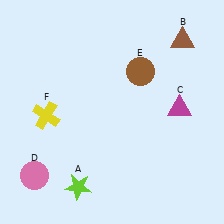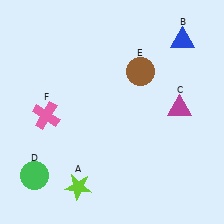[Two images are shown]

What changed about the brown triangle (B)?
In Image 1, B is brown. In Image 2, it changed to blue.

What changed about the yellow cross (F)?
In Image 1, F is yellow. In Image 2, it changed to pink.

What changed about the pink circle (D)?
In Image 1, D is pink. In Image 2, it changed to green.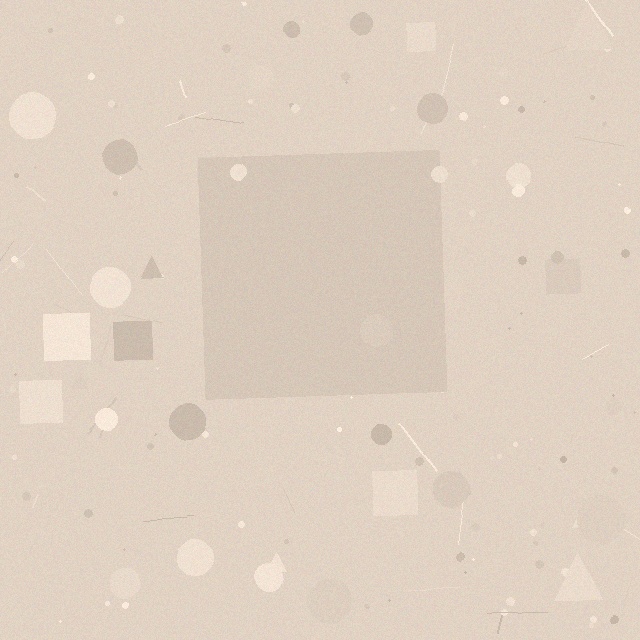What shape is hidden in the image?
A square is hidden in the image.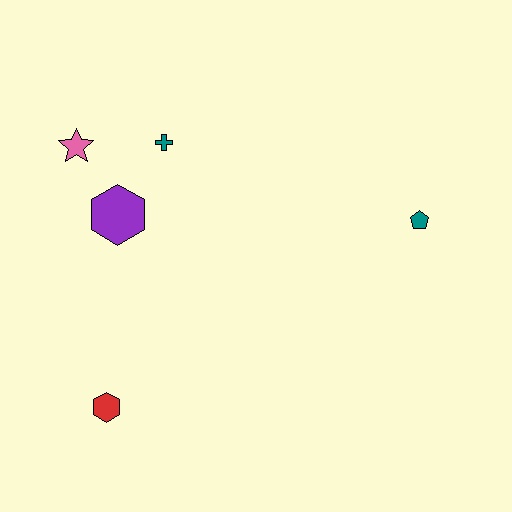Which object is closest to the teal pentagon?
The teal cross is closest to the teal pentagon.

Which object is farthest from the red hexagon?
The teal pentagon is farthest from the red hexagon.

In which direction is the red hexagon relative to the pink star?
The red hexagon is below the pink star.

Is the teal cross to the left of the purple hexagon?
No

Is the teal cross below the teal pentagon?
No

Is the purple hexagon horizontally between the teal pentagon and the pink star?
Yes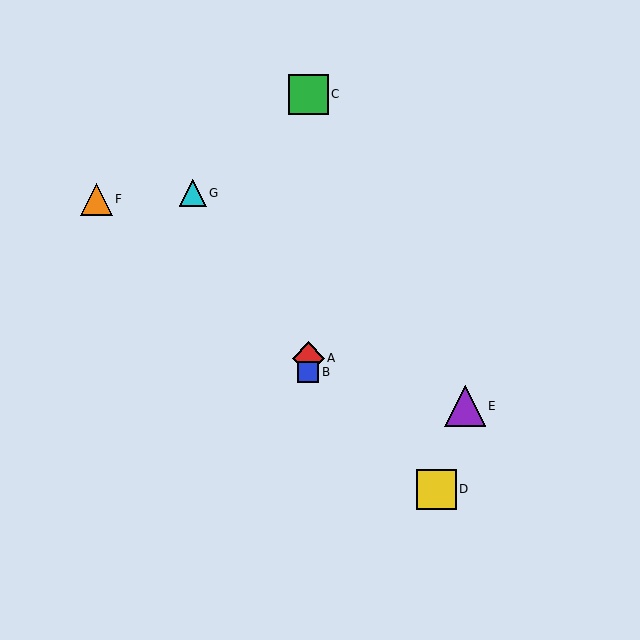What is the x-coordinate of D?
Object D is at x≈436.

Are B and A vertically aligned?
Yes, both are at x≈308.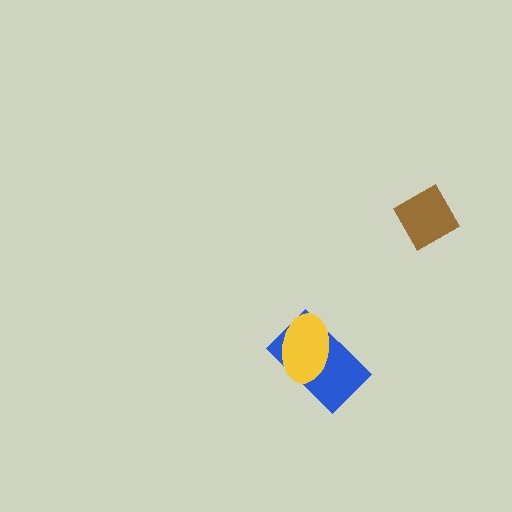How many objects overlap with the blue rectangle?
1 object overlaps with the blue rectangle.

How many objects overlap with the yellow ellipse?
1 object overlaps with the yellow ellipse.